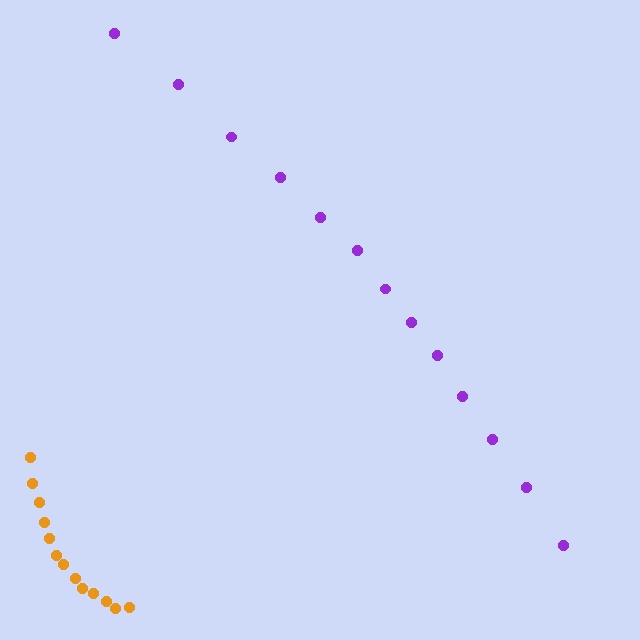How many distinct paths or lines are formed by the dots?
There are 2 distinct paths.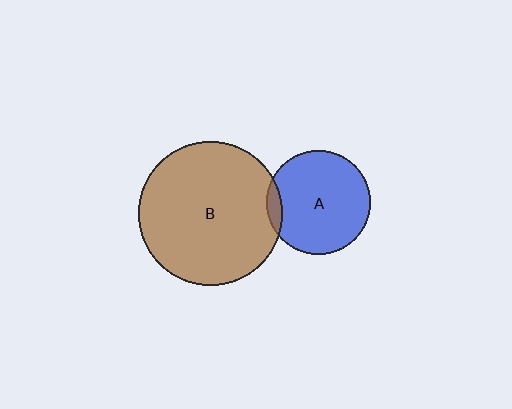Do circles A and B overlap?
Yes.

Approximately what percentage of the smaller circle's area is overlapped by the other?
Approximately 5%.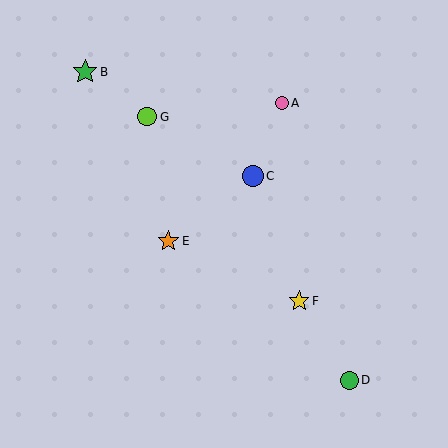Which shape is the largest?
The green star (labeled B) is the largest.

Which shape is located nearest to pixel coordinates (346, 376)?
The green circle (labeled D) at (349, 380) is nearest to that location.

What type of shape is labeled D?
Shape D is a green circle.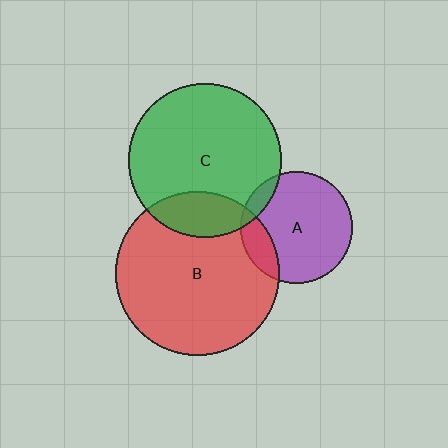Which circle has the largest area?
Circle B (red).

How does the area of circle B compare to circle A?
Approximately 2.2 times.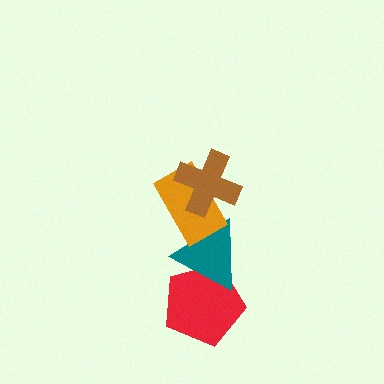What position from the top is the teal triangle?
The teal triangle is 3rd from the top.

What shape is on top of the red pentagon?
The teal triangle is on top of the red pentagon.